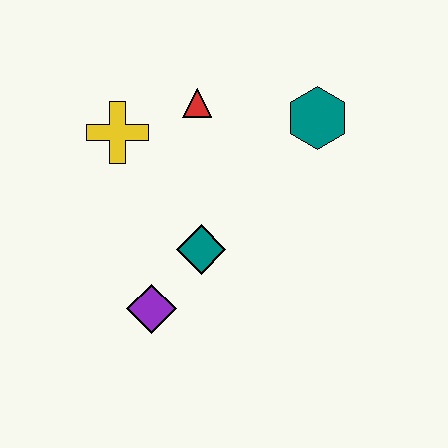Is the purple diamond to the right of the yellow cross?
Yes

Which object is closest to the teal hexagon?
The red triangle is closest to the teal hexagon.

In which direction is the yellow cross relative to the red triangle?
The yellow cross is to the left of the red triangle.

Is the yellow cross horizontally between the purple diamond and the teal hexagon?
No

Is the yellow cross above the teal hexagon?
No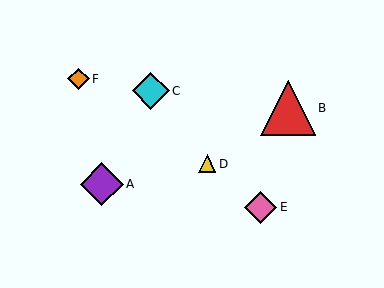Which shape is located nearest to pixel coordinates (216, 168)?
The yellow triangle (labeled D) at (207, 164) is nearest to that location.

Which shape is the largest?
The red triangle (labeled B) is the largest.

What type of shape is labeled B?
Shape B is a red triangle.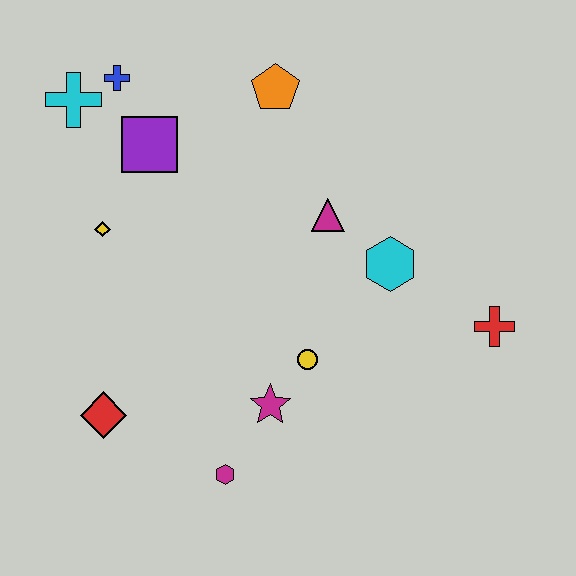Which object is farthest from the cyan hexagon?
The cyan cross is farthest from the cyan hexagon.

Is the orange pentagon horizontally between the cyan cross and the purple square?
No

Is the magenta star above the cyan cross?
No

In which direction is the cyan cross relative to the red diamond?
The cyan cross is above the red diamond.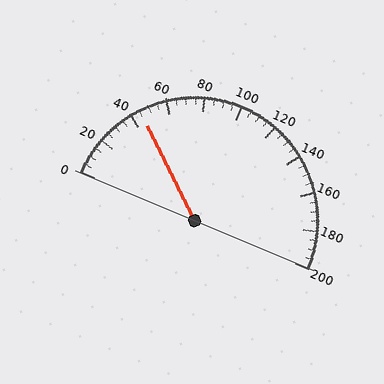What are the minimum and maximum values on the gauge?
The gauge ranges from 0 to 200.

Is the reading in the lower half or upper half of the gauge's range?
The reading is in the lower half of the range (0 to 200).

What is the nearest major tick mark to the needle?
The nearest major tick mark is 40.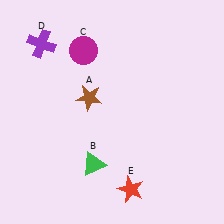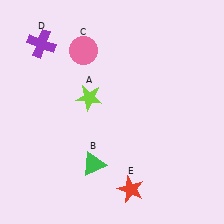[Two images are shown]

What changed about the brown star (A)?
In Image 1, A is brown. In Image 2, it changed to lime.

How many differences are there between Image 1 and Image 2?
There are 2 differences between the two images.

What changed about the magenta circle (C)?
In Image 1, C is magenta. In Image 2, it changed to pink.